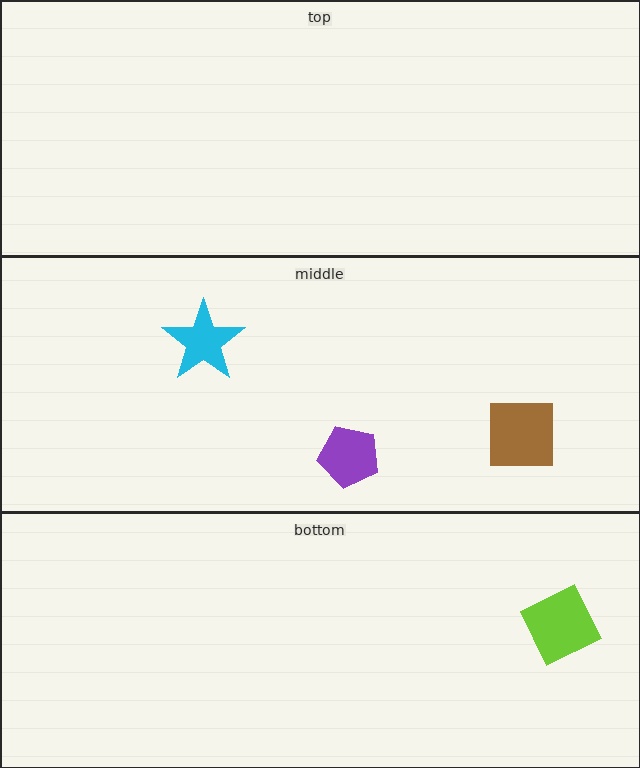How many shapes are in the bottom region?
1.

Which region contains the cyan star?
The middle region.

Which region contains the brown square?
The middle region.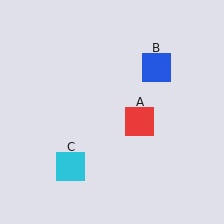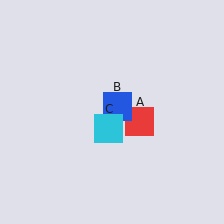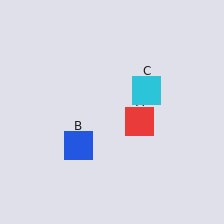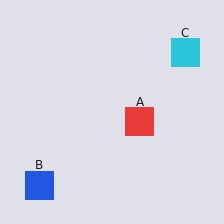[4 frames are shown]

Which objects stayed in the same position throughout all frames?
Red square (object A) remained stationary.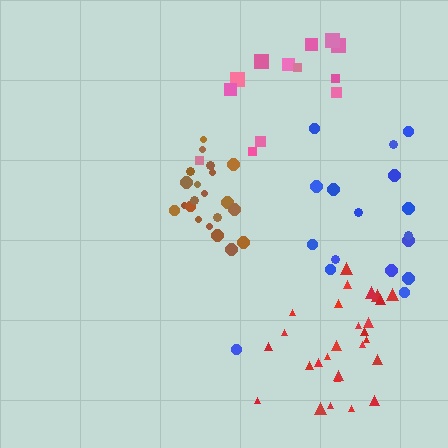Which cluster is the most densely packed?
Brown.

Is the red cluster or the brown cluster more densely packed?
Brown.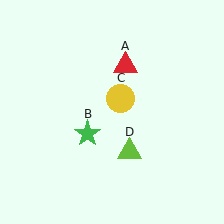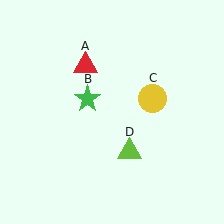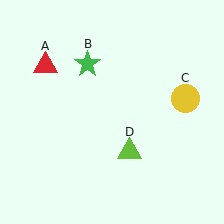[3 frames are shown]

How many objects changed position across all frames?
3 objects changed position: red triangle (object A), green star (object B), yellow circle (object C).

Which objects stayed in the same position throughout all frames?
Lime triangle (object D) remained stationary.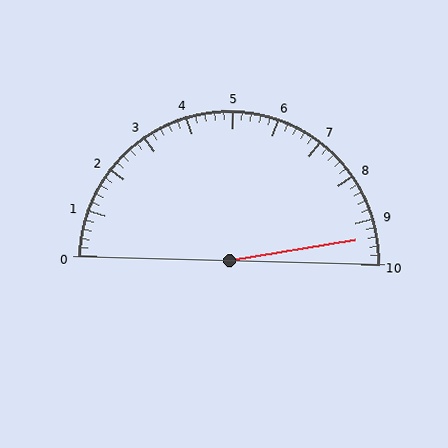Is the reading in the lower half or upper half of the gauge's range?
The reading is in the upper half of the range (0 to 10).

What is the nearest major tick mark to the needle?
The nearest major tick mark is 9.